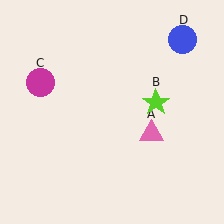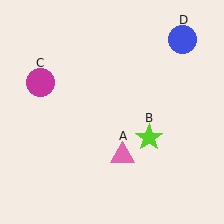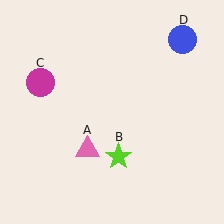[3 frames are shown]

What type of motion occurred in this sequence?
The pink triangle (object A), lime star (object B) rotated clockwise around the center of the scene.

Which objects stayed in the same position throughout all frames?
Magenta circle (object C) and blue circle (object D) remained stationary.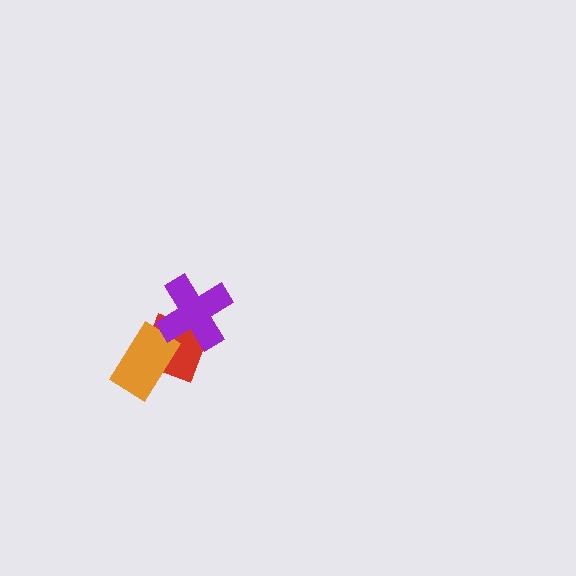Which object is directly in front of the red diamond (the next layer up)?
The orange rectangle is directly in front of the red diamond.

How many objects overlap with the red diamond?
2 objects overlap with the red diamond.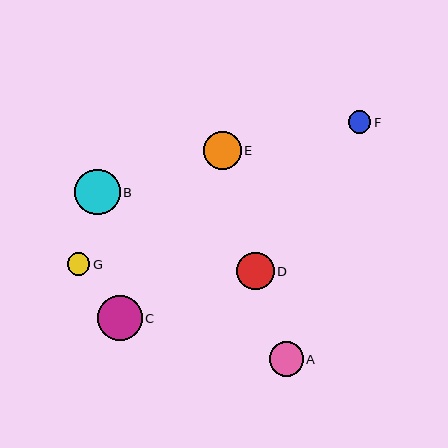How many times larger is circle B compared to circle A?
Circle B is approximately 1.3 times the size of circle A.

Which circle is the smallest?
Circle G is the smallest with a size of approximately 22 pixels.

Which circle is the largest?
Circle B is the largest with a size of approximately 46 pixels.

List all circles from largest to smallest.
From largest to smallest: B, C, E, D, A, F, G.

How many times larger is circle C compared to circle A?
Circle C is approximately 1.3 times the size of circle A.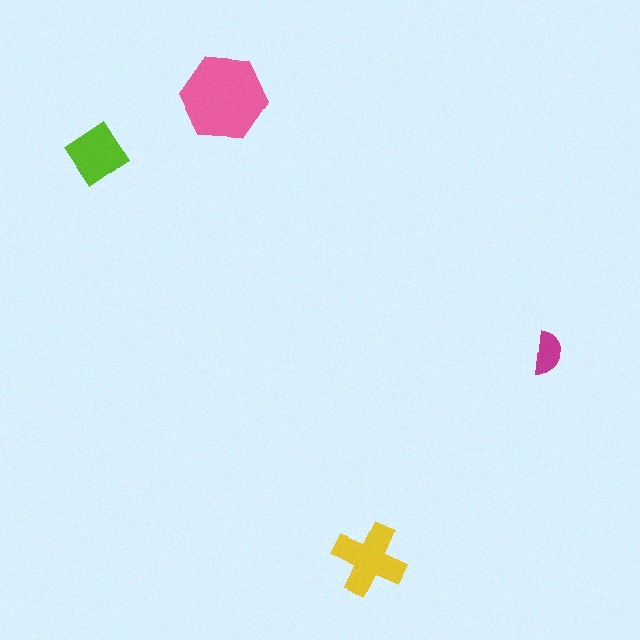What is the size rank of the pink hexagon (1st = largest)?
1st.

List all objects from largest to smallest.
The pink hexagon, the yellow cross, the lime diamond, the magenta semicircle.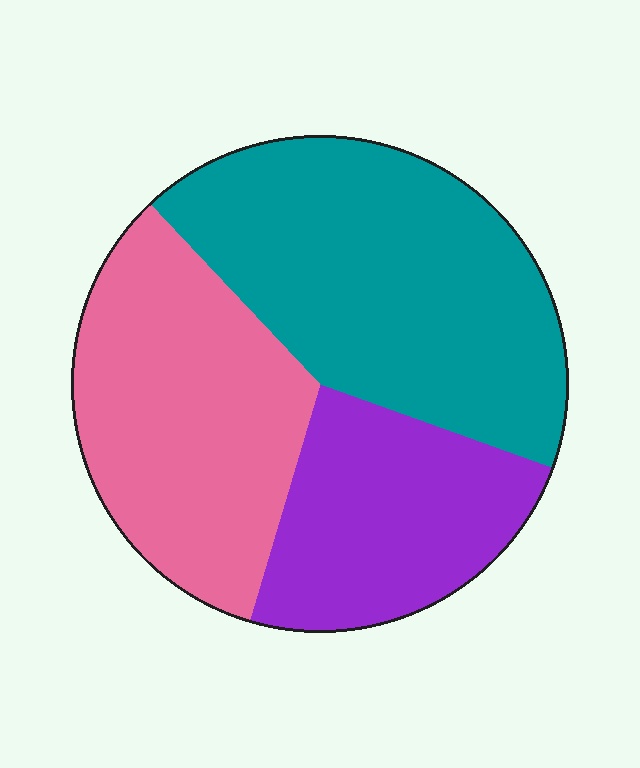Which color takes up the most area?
Teal, at roughly 45%.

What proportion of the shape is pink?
Pink takes up about one third (1/3) of the shape.